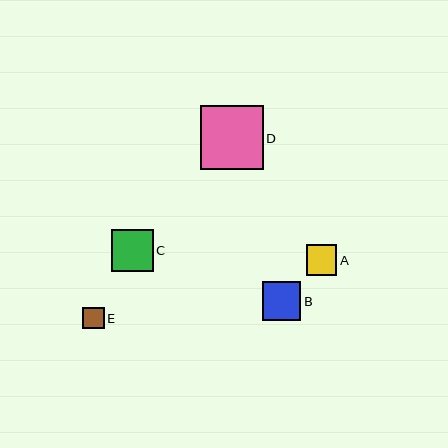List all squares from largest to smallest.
From largest to smallest: D, C, B, A, E.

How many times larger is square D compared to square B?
Square D is approximately 1.6 times the size of square B.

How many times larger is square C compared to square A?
Square C is approximately 1.4 times the size of square A.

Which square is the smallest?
Square E is the smallest with a size of approximately 21 pixels.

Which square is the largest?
Square D is the largest with a size of approximately 63 pixels.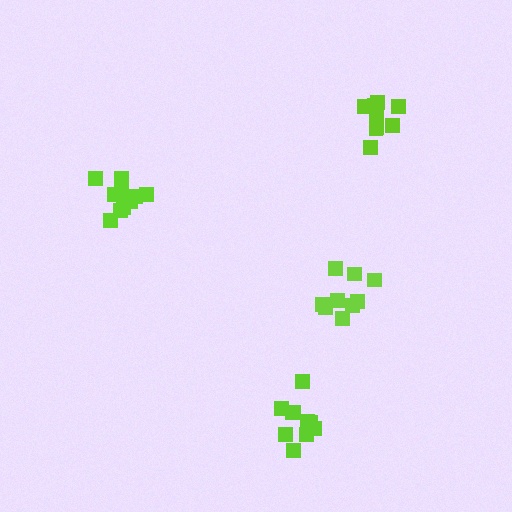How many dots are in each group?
Group 1: 9 dots, Group 2: 11 dots, Group 3: 10 dots, Group 4: 9 dots (39 total).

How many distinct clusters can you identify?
There are 4 distinct clusters.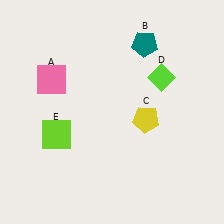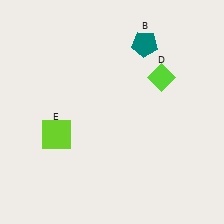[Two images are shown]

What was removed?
The pink square (A), the yellow pentagon (C) were removed in Image 2.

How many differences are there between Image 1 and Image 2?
There are 2 differences between the two images.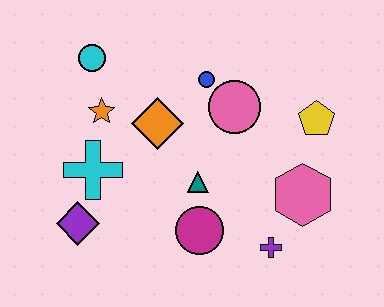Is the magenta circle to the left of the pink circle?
Yes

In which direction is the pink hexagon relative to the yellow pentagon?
The pink hexagon is below the yellow pentagon.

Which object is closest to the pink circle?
The blue circle is closest to the pink circle.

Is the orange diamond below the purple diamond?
No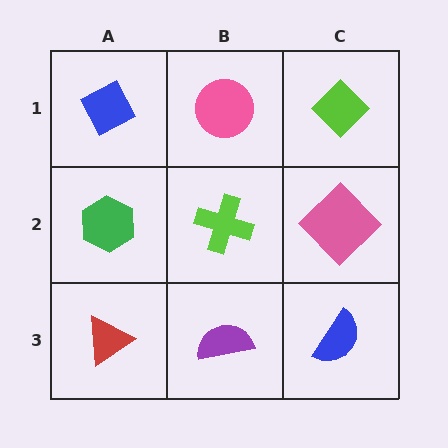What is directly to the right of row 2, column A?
A lime cross.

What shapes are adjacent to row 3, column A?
A green hexagon (row 2, column A), a purple semicircle (row 3, column B).